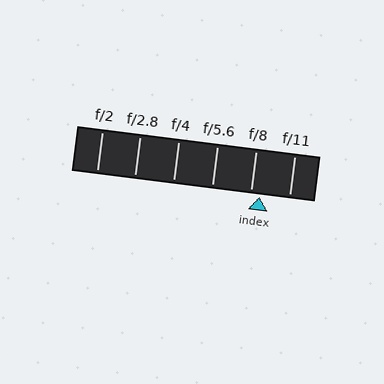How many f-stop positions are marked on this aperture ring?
There are 6 f-stop positions marked.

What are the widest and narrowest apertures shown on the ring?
The widest aperture shown is f/2 and the narrowest is f/11.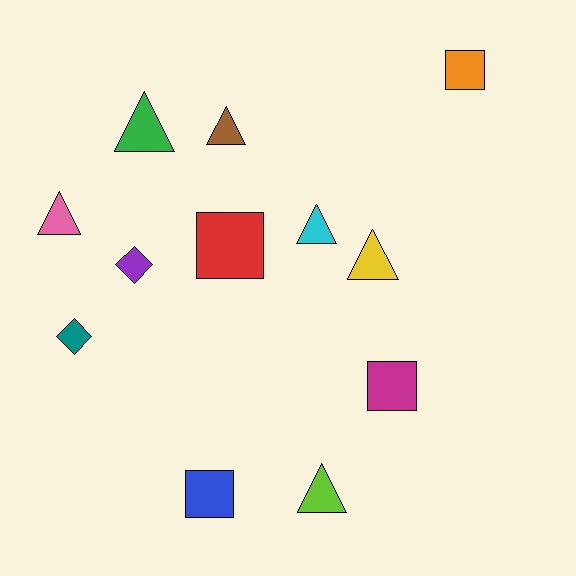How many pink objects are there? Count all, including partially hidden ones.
There is 1 pink object.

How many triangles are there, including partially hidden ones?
There are 6 triangles.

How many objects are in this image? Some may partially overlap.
There are 12 objects.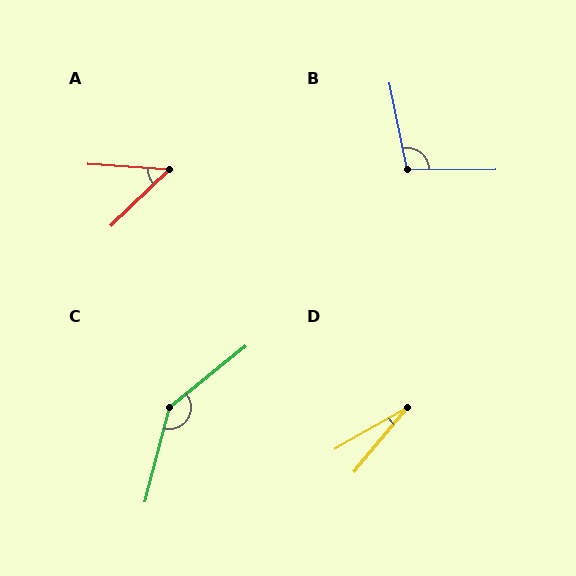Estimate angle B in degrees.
Approximately 101 degrees.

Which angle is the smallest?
D, at approximately 20 degrees.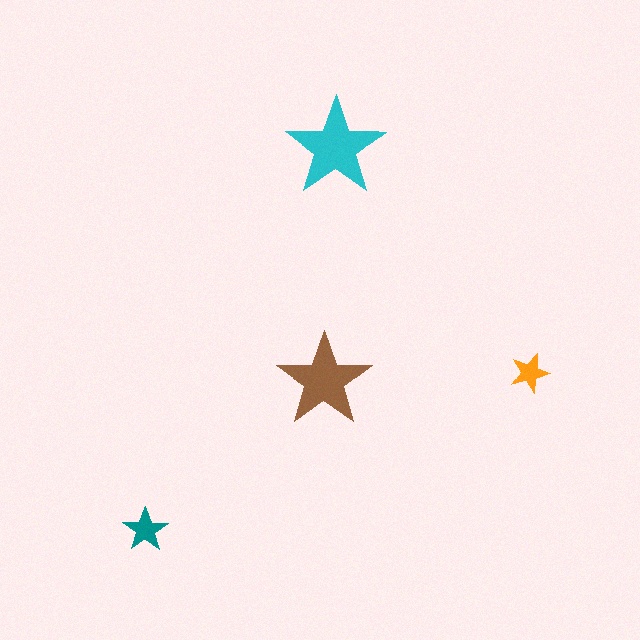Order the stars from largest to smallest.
the cyan one, the brown one, the teal one, the orange one.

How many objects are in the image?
There are 4 objects in the image.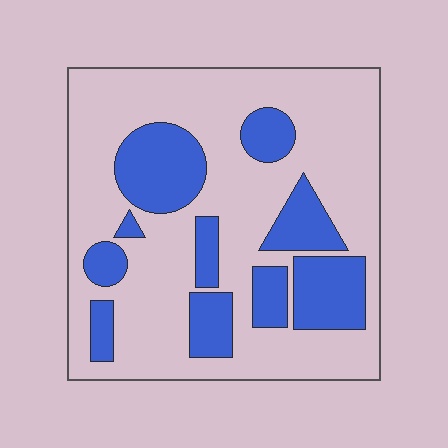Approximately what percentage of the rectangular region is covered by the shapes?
Approximately 30%.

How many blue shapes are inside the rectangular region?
10.